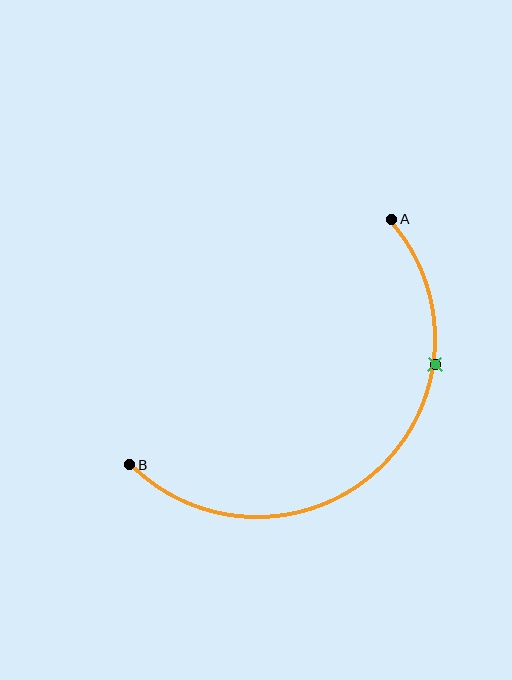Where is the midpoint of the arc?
The arc midpoint is the point on the curve farthest from the straight line joining A and B. It sits below and to the right of that line.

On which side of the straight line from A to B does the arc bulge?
The arc bulges below and to the right of the straight line connecting A and B.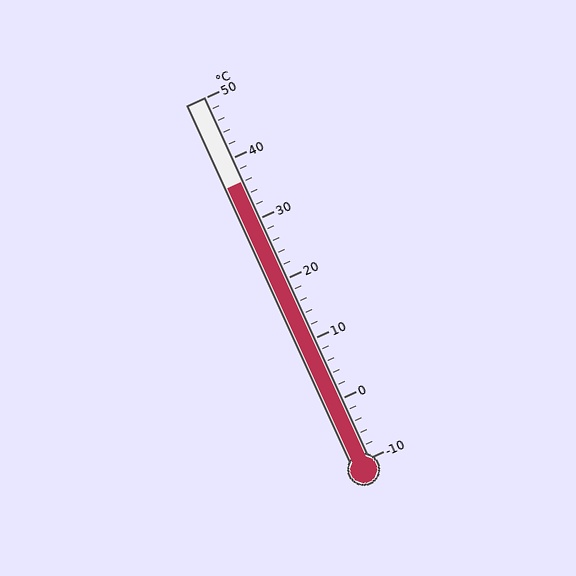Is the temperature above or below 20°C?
The temperature is above 20°C.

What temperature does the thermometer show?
The thermometer shows approximately 36°C.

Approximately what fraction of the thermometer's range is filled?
The thermometer is filled to approximately 75% of its range.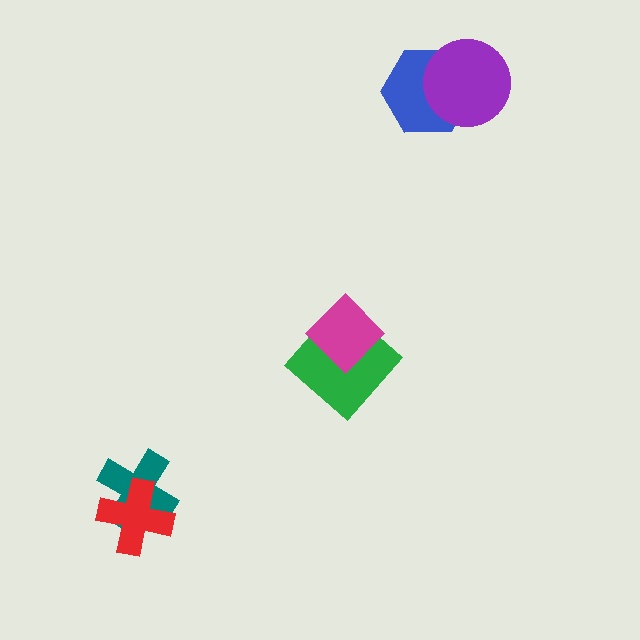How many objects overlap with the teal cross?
1 object overlaps with the teal cross.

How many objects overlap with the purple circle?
1 object overlaps with the purple circle.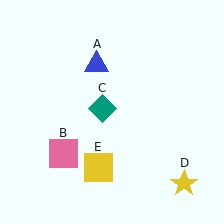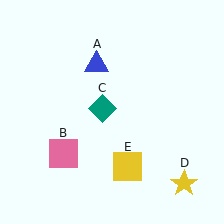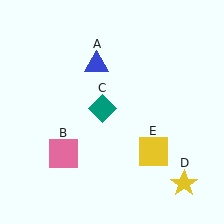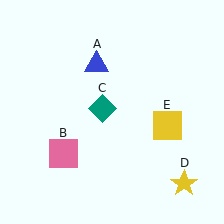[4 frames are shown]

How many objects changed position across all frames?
1 object changed position: yellow square (object E).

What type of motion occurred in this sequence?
The yellow square (object E) rotated counterclockwise around the center of the scene.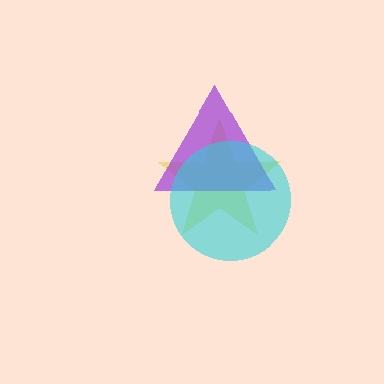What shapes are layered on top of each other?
The layered shapes are: a yellow star, a purple triangle, a cyan circle.